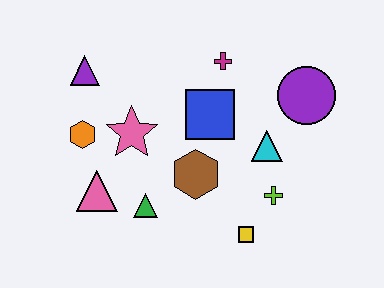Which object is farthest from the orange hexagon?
The purple circle is farthest from the orange hexagon.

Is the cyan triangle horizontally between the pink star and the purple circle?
Yes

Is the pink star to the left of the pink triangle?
No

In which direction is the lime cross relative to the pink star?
The lime cross is to the right of the pink star.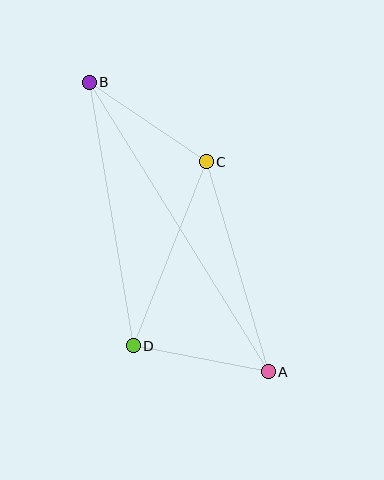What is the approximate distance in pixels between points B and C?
The distance between B and C is approximately 141 pixels.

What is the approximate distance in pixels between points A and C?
The distance between A and C is approximately 219 pixels.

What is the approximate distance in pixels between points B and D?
The distance between B and D is approximately 267 pixels.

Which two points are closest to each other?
Points A and D are closest to each other.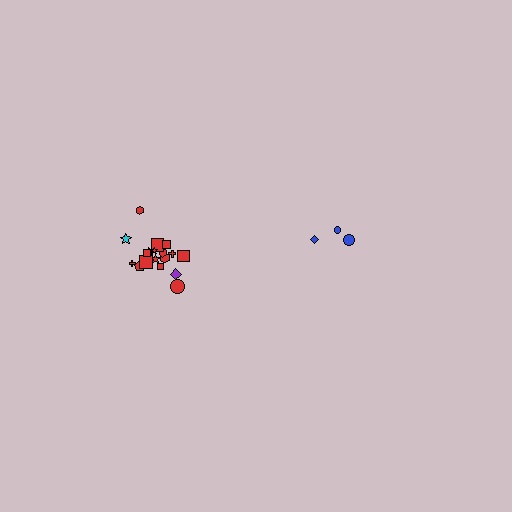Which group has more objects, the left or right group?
The left group.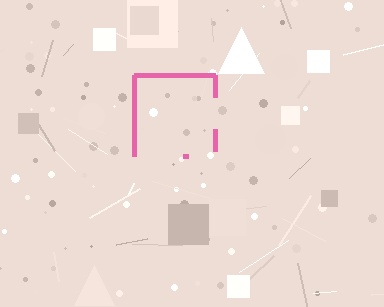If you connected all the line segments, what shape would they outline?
They would outline a square.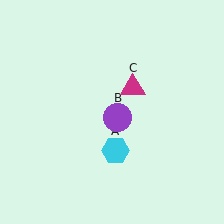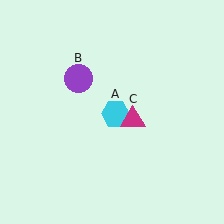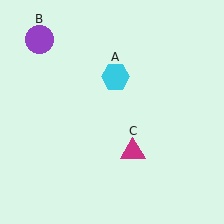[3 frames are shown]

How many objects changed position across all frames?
3 objects changed position: cyan hexagon (object A), purple circle (object B), magenta triangle (object C).